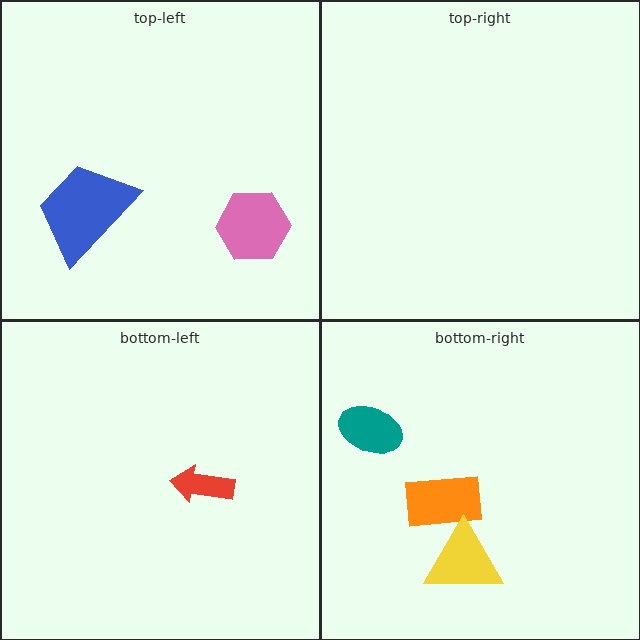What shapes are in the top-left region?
The blue trapezoid, the pink hexagon.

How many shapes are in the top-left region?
2.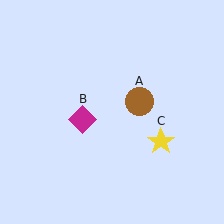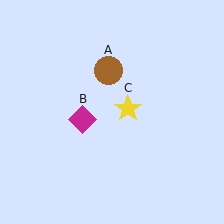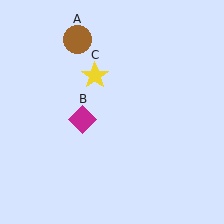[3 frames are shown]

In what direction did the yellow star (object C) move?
The yellow star (object C) moved up and to the left.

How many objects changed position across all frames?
2 objects changed position: brown circle (object A), yellow star (object C).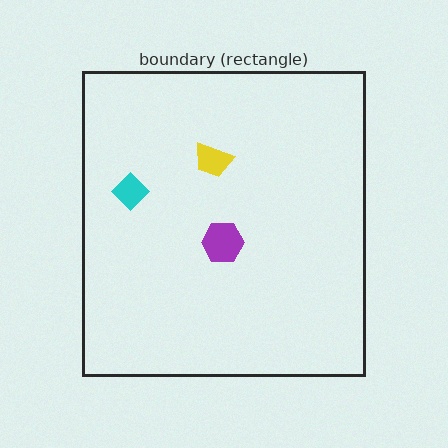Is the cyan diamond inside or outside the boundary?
Inside.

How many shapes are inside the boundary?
3 inside, 0 outside.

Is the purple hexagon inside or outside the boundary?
Inside.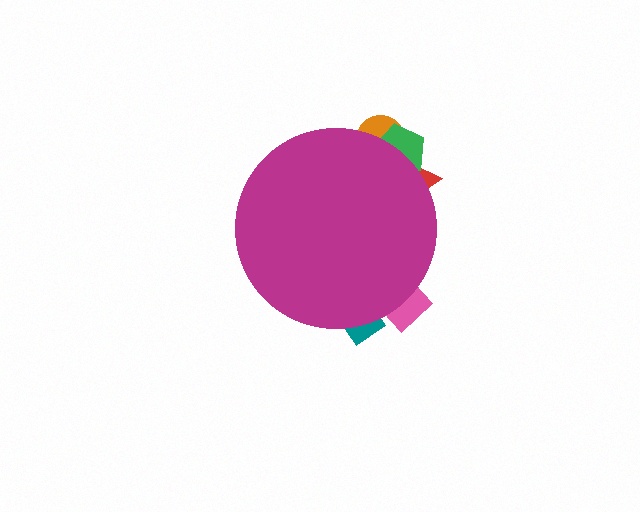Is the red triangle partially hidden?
Yes, the red triangle is partially hidden behind the magenta circle.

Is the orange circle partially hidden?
Yes, the orange circle is partially hidden behind the magenta circle.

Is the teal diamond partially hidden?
Yes, the teal diamond is partially hidden behind the magenta circle.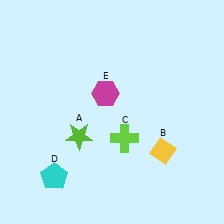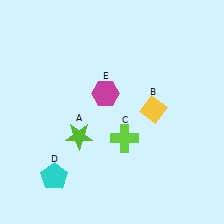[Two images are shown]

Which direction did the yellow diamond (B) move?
The yellow diamond (B) moved up.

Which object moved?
The yellow diamond (B) moved up.